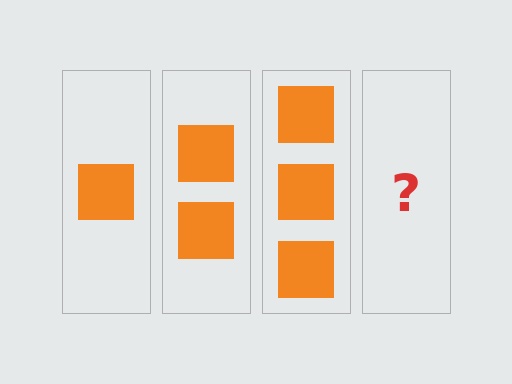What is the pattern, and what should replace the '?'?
The pattern is that each step adds one more square. The '?' should be 4 squares.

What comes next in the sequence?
The next element should be 4 squares.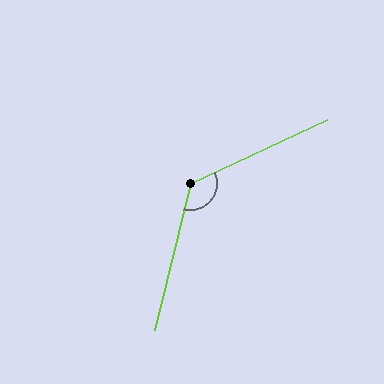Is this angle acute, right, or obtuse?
It is obtuse.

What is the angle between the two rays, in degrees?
Approximately 129 degrees.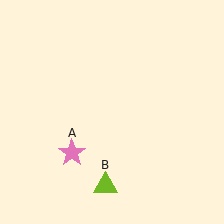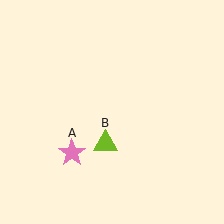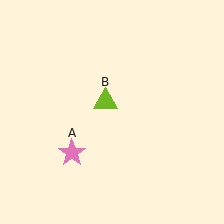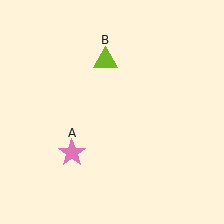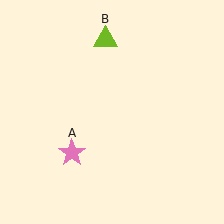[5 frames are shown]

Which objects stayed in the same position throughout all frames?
Pink star (object A) remained stationary.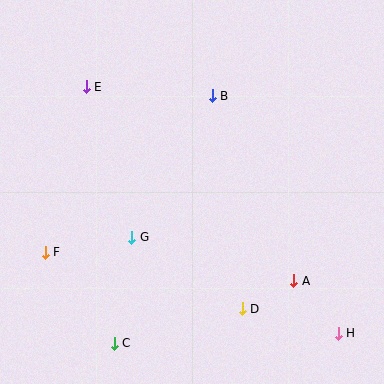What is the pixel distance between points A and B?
The distance between A and B is 202 pixels.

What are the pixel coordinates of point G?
Point G is at (132, 237).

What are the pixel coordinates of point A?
Point A is at (294, 281).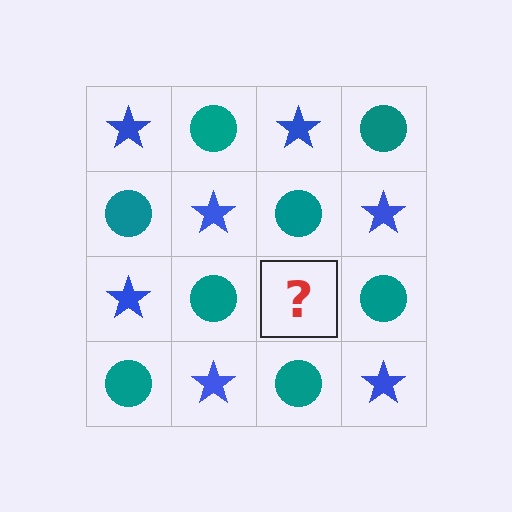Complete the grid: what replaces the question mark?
The question mark should be replaced with a blue star.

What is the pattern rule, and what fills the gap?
The rule is that it alternates blue star and teal circle in a checkerboard pattern. The gap should be filled with a blue star.